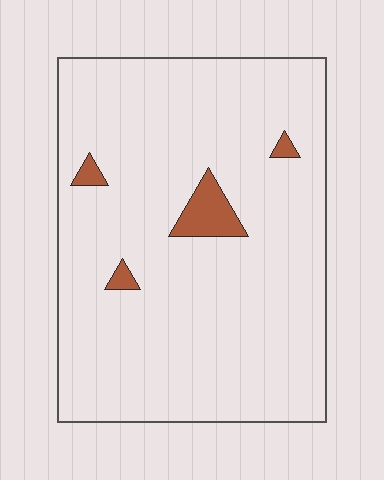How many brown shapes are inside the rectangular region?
4.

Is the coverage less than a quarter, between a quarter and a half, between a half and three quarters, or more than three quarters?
Less than a quarter.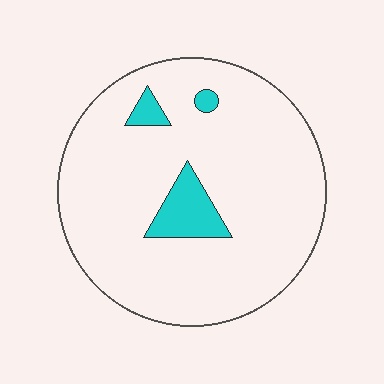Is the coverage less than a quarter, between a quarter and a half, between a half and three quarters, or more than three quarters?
Less than a quarter.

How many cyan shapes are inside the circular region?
3.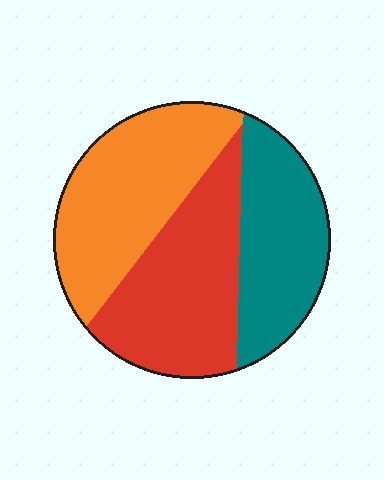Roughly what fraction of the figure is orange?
Orange takes up about three eighths (3/8) of the figure.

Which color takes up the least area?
Teal, at roughly 30%.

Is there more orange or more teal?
Orange.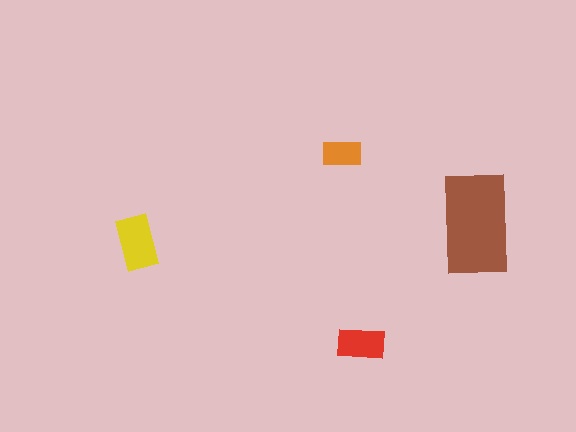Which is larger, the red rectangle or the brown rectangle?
The brown one.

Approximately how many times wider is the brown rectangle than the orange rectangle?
About 2.5 times wider.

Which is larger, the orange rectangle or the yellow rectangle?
The yellow one.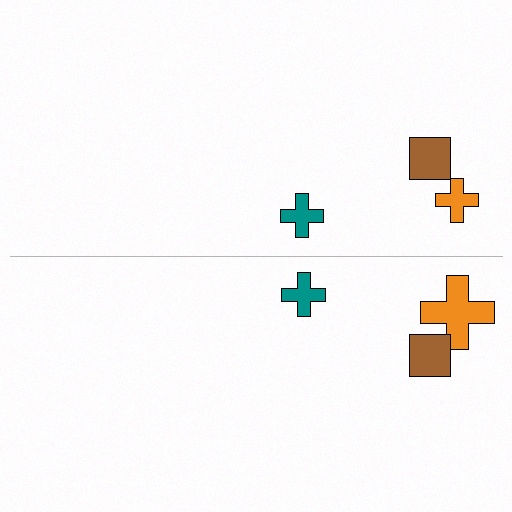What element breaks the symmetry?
The orange cross on the bottom side has a different size than its mirror counterpart.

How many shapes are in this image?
There are 6 shapes in this image.